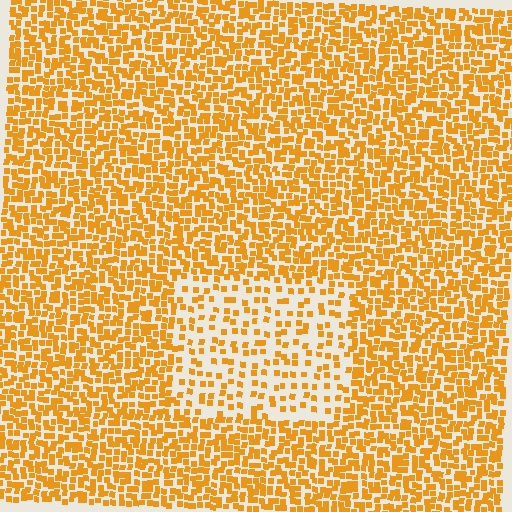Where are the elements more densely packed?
The elements are more densely packed outside the rectangle boundary.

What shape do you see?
I see a rectangle.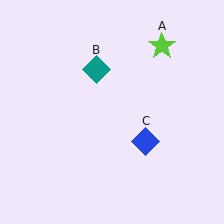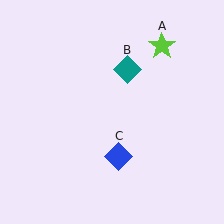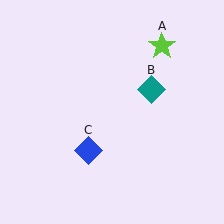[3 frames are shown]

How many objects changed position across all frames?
2 objects changed position: teal diamond (object B), blue diamond (object C).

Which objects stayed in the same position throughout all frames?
Lime star (object A) remained stationary.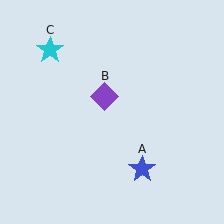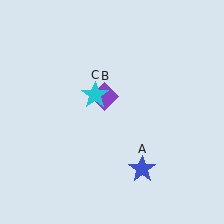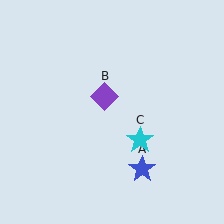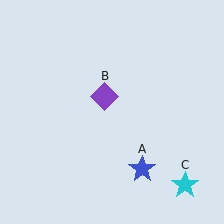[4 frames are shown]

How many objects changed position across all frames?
1 object changed position: cyan star (object C).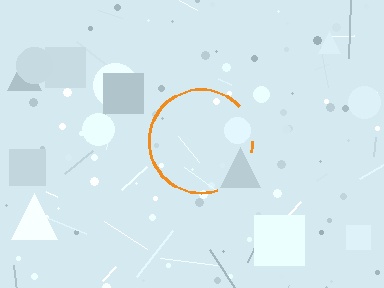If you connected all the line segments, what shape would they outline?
They would outline a circle.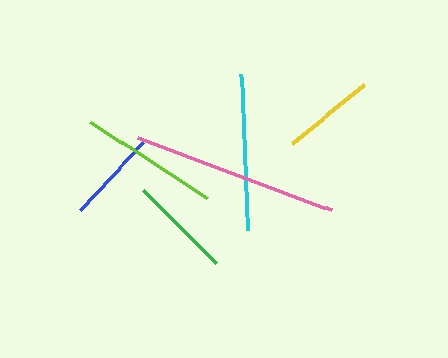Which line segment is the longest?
The pink line is the longest at approximately 208 pixels.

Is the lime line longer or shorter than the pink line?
The pink line is longer than the lime line.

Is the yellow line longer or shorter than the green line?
The green line is longer than the yellow line.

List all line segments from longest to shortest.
From longest to shortest: pink, cyan, lime, green, yellow, blue.